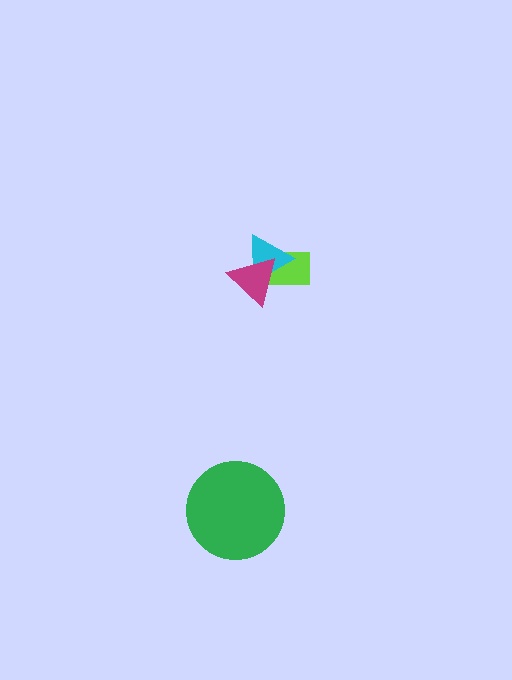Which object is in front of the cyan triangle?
The magenta triangle is in front of the cyan triangle.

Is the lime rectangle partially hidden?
Yes, it is partially covered by another shape.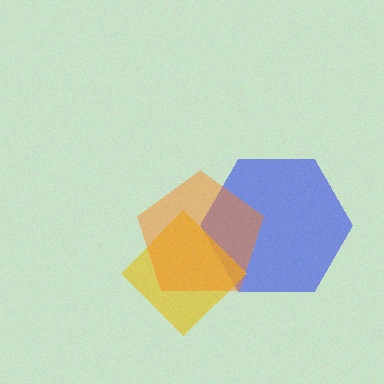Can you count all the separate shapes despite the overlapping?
Yes, there are 3 separate shapes.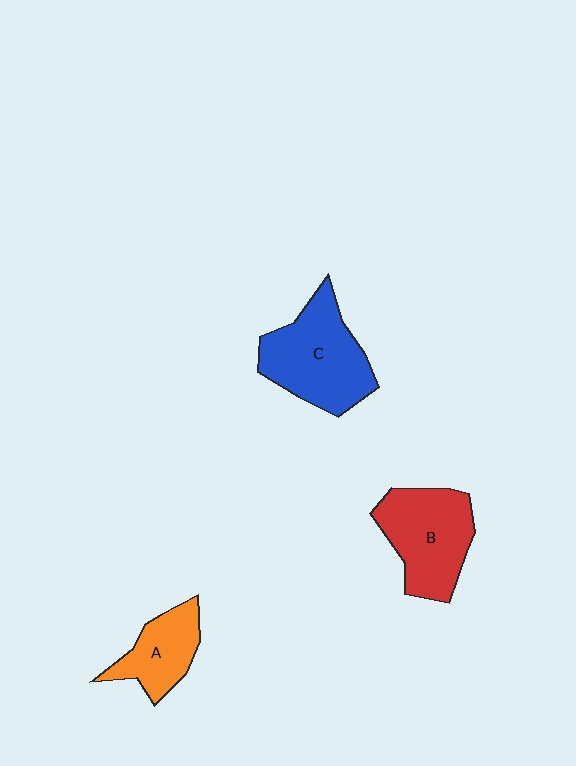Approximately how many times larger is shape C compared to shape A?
Approximately 1.7 times.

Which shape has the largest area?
Shape C (blue).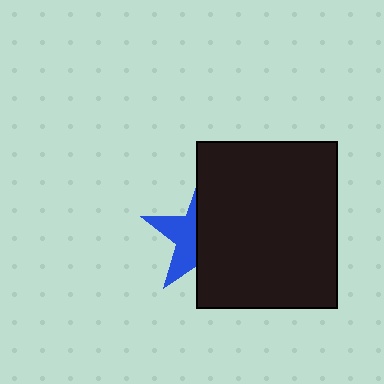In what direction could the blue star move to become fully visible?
The blue star could move left. That would shift it out from behind the black rectangle entirely.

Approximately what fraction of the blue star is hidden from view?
Roughly 60% of the blue star is hidden behind the black rectangle.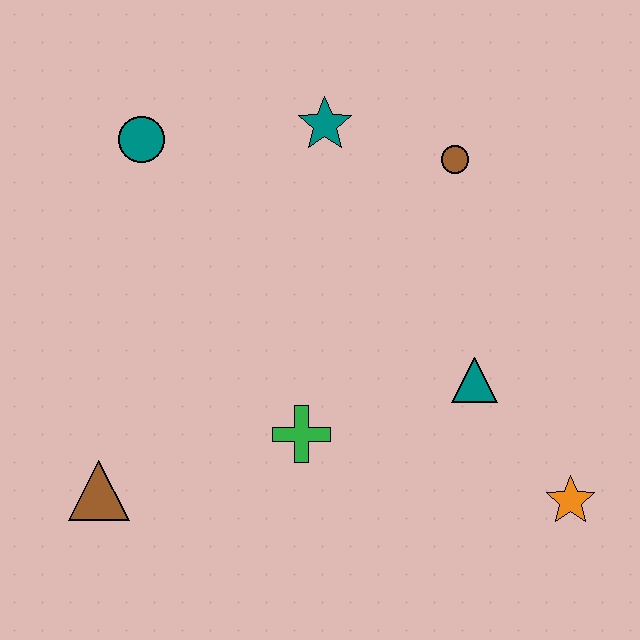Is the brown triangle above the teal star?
No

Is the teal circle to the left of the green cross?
Yes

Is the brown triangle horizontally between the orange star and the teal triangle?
No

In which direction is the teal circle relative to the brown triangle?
The teal circle is above the brown triangle.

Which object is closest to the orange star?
The teal triangle is closest to the orange star.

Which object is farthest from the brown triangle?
The brown circle is farthest from the brown triangle.